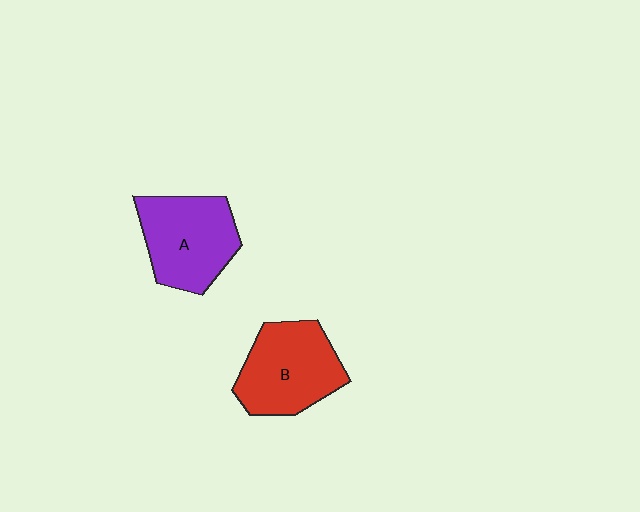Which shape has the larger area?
Shape B (red).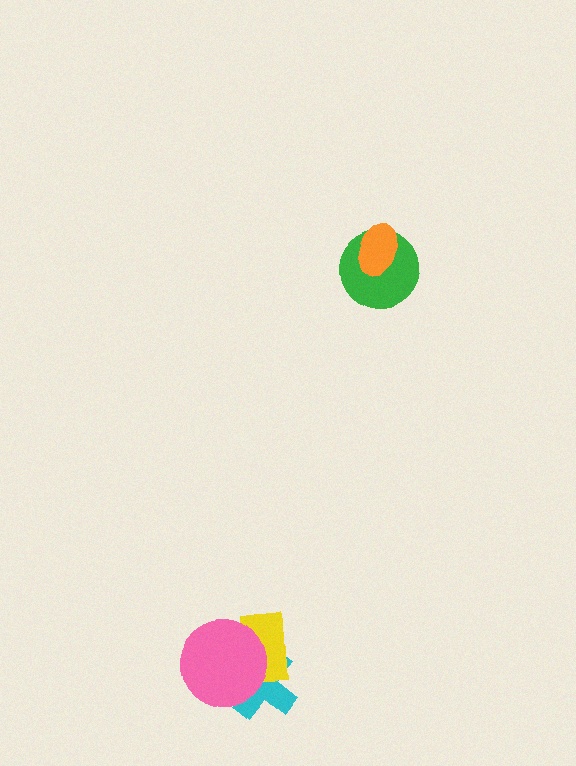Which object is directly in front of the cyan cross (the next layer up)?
The yellow rectangle is directly in front of the cyan cross.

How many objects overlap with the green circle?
1 object overlaps with the green circle.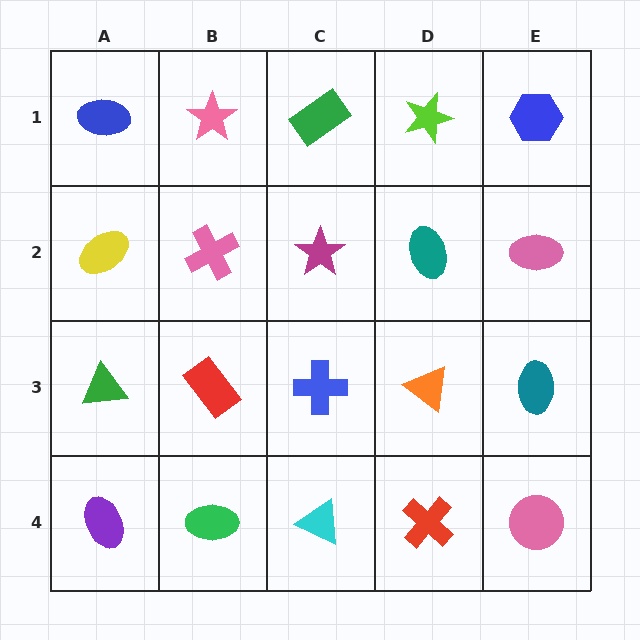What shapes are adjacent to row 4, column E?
A teal ellipse (row 3, column E), a red cross (row 4, column D).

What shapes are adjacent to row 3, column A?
A yellow ellipse (row 2, column A), a purple ellipse (row 4, column A), a red rectangle (row 3, column B).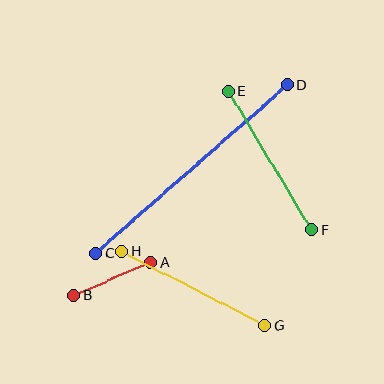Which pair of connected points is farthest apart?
Points C and D are farthest apart.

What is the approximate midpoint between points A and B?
The midpoint is at approximately (112, 279) pixels.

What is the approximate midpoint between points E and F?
The midpoint is at approximately (270, 161) pixels.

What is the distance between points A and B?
The distance is approximately 84 pixels.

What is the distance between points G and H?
The distance is approximately 161 pixels.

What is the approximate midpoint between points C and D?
The midpoint is at approximately (192, 169) pixels.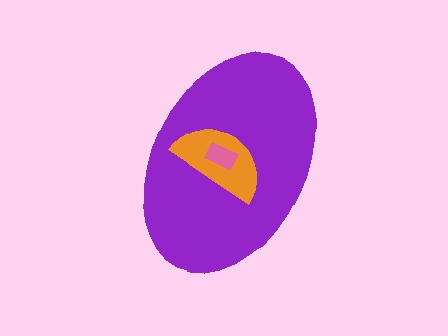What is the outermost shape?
The purple ellipse.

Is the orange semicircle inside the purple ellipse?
Yes.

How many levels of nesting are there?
3.